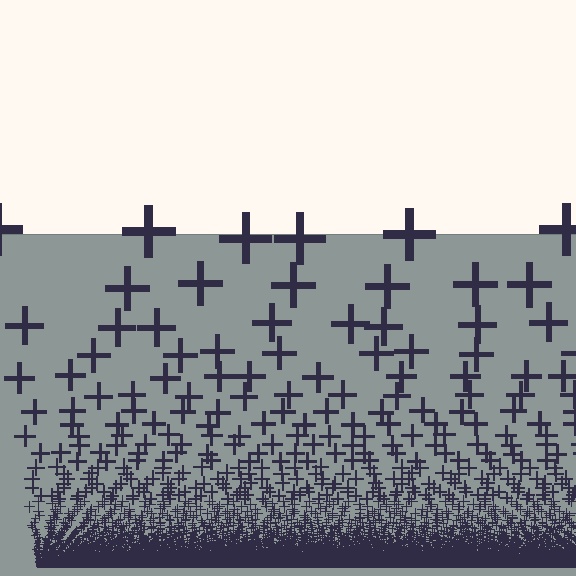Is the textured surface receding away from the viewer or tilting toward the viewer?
The surface appears to tilt toward the viewer. Texture elements get larger and sparser toward the top.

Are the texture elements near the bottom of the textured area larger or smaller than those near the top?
Smaller. The gradient is inverted — elements near the bottom are smaller and denser.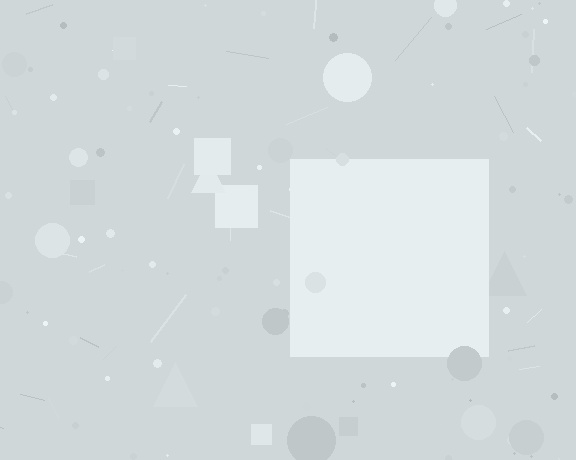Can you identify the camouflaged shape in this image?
The camouflaged shape is a square.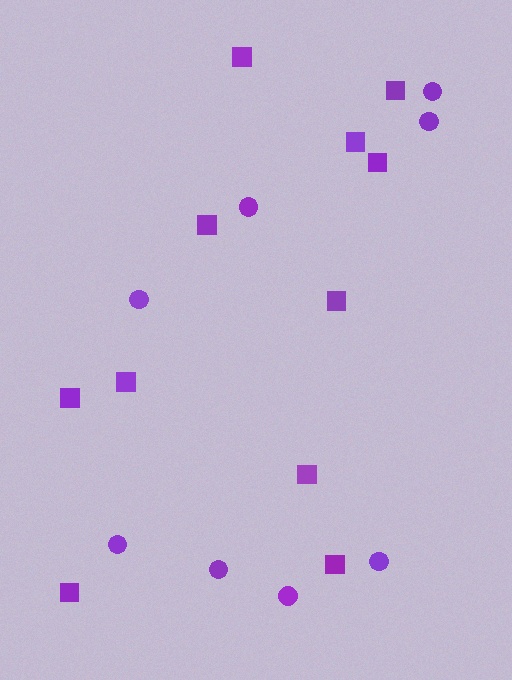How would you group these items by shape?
There are 2 groups: one group of circles (8) and one group of squares (11).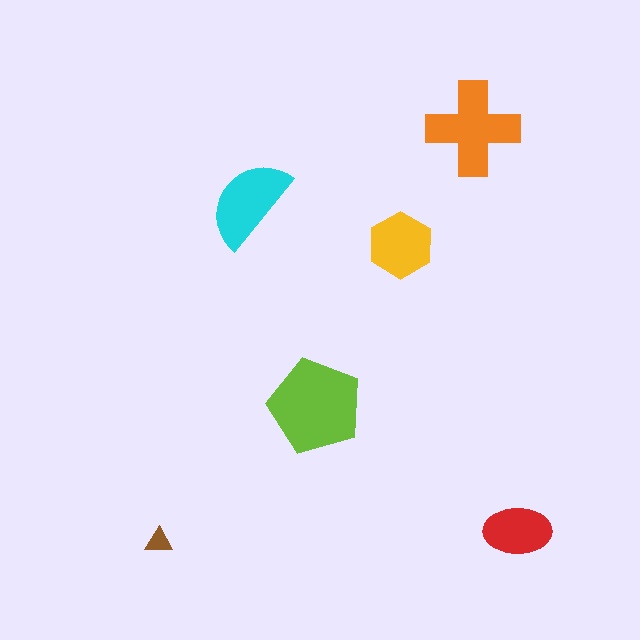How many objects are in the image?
There are 6 objects in the image.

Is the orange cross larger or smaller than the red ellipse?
Larger.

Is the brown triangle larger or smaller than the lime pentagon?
Smaller.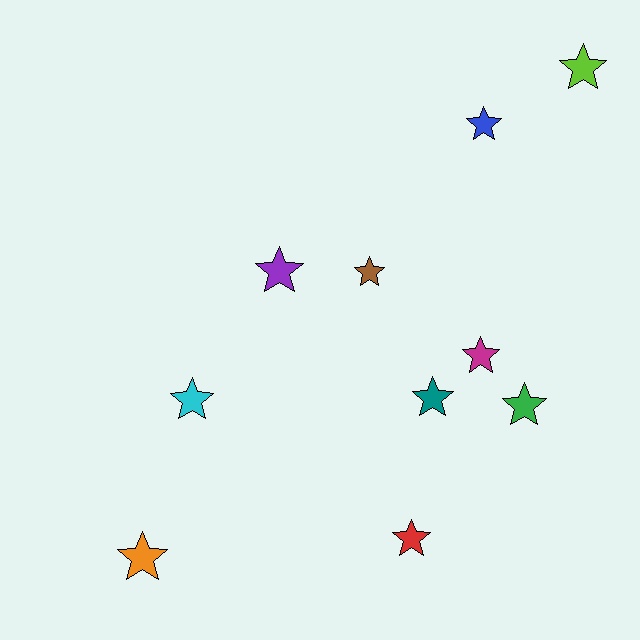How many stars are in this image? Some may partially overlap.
There are 10 stars.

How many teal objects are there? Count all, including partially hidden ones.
There is 1 teal object.